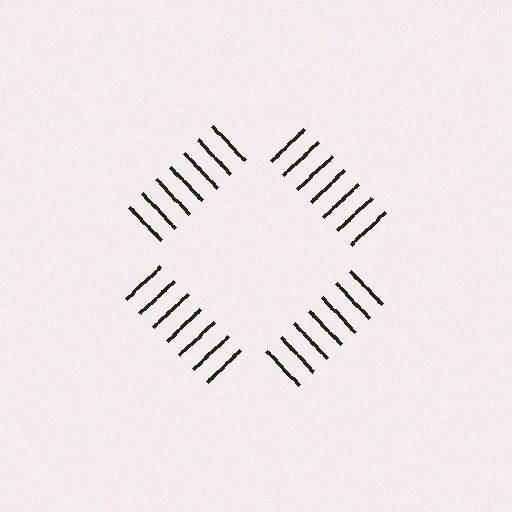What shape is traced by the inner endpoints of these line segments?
An illusory square — the line segments terminate on its edges but no continuous stroke is drawn.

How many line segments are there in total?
28 — 7 along each of the 4 edges.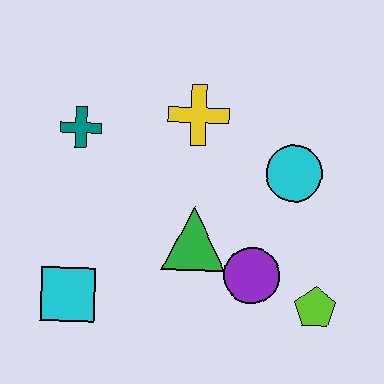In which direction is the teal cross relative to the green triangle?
The teal cross is to the left of the green triangle.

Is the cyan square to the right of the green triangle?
No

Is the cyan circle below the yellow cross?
Yes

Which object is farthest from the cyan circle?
The cyan square is farthest from the cyan circle.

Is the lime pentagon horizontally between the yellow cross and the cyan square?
No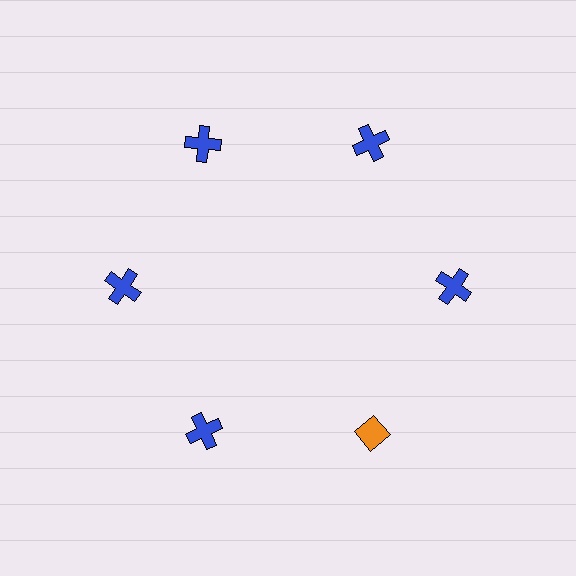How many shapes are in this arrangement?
There are 6 shapes arranged in a ring pattern.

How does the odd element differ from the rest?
It differs in both color (orange instead of blue) and shape (diamond instead of cross).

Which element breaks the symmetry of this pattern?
The orange diamond at roughly the 5 o'clock position breaks the symmetry. All other shapes are blue crosses.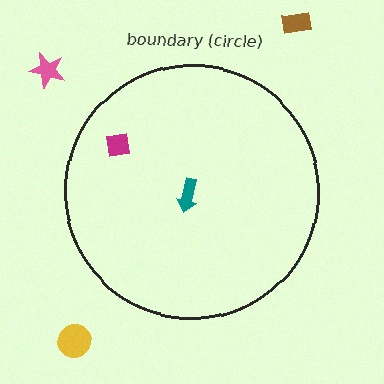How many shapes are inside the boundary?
2 inside, 3 outside.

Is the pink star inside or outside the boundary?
Outside.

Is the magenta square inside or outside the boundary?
Inside.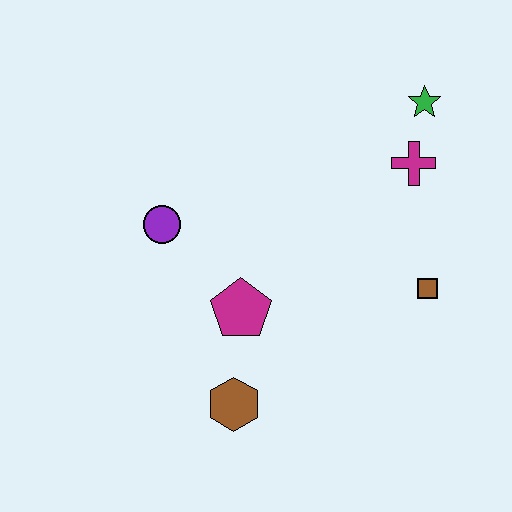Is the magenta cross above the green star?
No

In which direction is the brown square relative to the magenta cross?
The brown square is below the magenta cross.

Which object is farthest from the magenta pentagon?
The green star is farthest from the magenta pentagon.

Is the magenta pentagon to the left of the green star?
Yes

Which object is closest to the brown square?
The magenta cross is closest to the brown square.